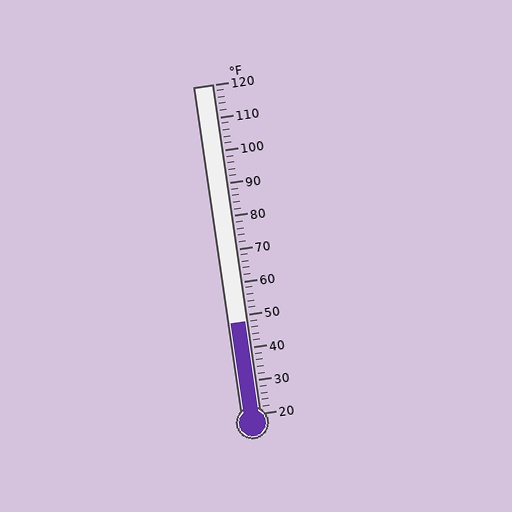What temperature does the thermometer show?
The thermometer shows approximately 48°F.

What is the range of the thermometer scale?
The thermometer scale ranges from 20°F to 120°F.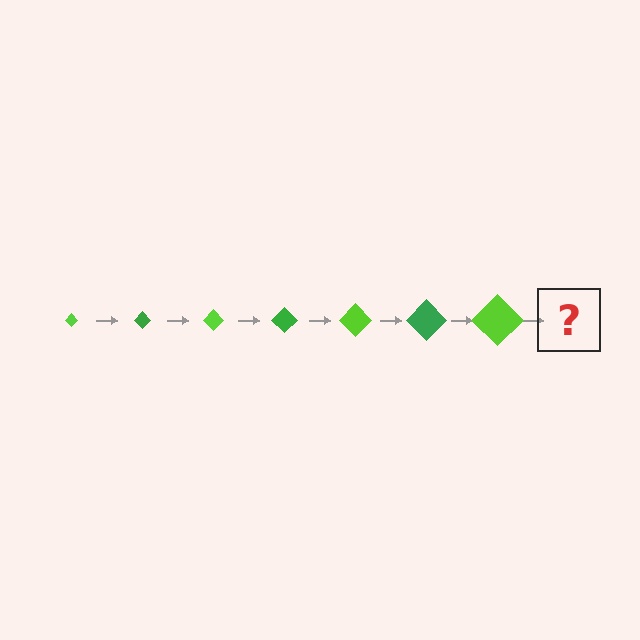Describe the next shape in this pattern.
It should be a green diamond, larger than the previous one.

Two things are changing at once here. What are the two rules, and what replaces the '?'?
The two rules are that the diamond grows larger each step and the color cycles through lime and green. The '?' should be a green diamond, larger than the previous one.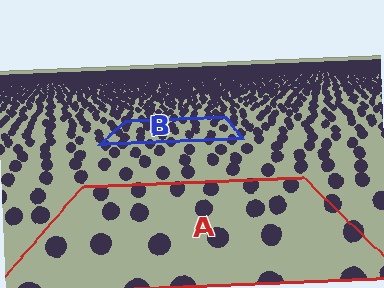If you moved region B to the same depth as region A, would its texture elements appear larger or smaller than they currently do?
They would appear larger. At a closer depth, the same texture elements are projected at a bigger on-screen size.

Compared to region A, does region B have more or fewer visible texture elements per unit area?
Region B has more texture elements per unit area — they are packed more densely because it is farther away.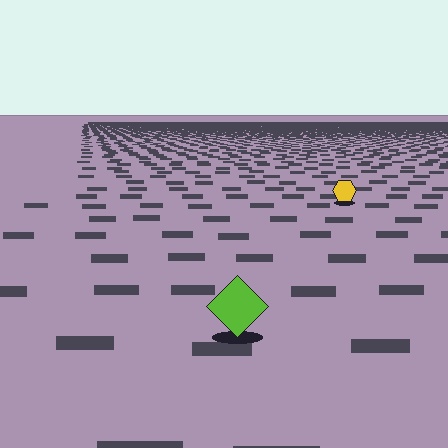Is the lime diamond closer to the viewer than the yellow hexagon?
Yes. The lime diamond is closer — you can tell from the texture gradient: the ground texture is coarser near it.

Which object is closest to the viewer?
The lime diamond is closest. The texture marks near it are larger and more spread out.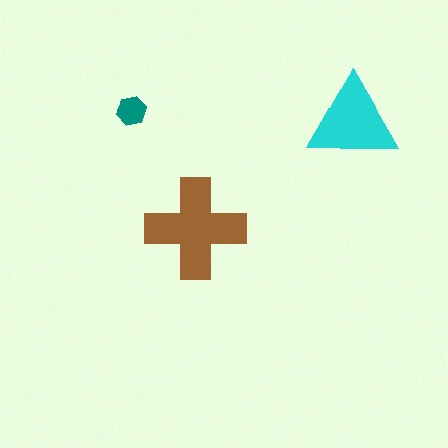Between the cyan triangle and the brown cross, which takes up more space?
The brown cross.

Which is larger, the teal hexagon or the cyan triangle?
The cyan triangle.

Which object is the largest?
The brown cross.